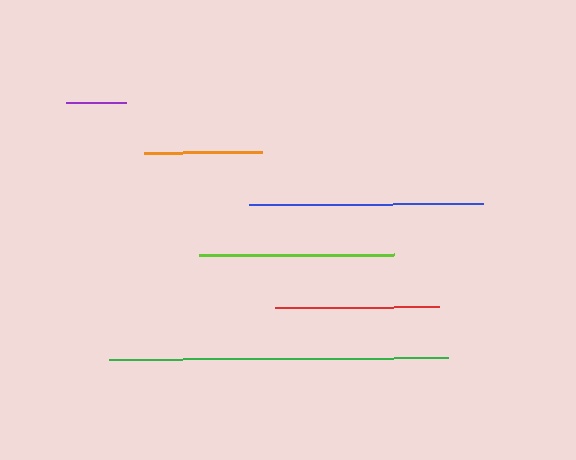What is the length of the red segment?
The red segment is approximately 164 pixels long.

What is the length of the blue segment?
The blue segment is approximately 234 pixels long.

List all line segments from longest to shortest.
From longest to shortest: green, blue, lime, red, orange, purple.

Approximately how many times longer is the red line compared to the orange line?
The red line is approximately 1.4 times the length of the orange line.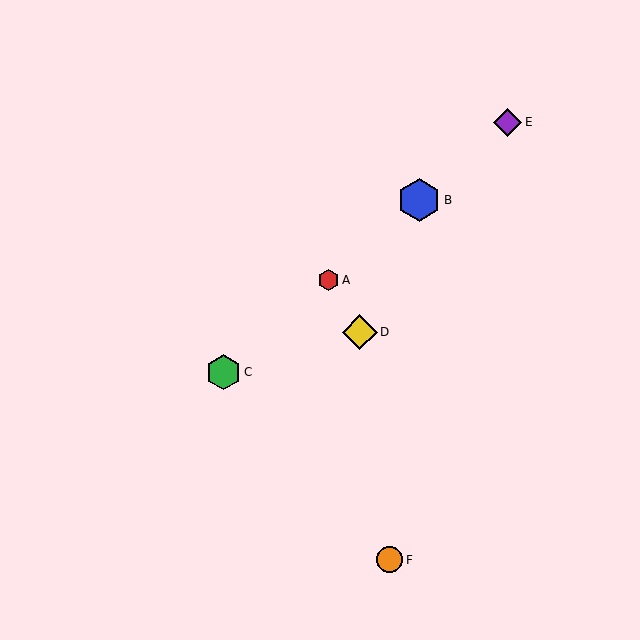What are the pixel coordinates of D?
Object D is at (360, 332).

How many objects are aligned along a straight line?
4 objects (A, B, C, E) are aligned along a straight line.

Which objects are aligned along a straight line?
Objects A, B, C, E are aligned along a straight line.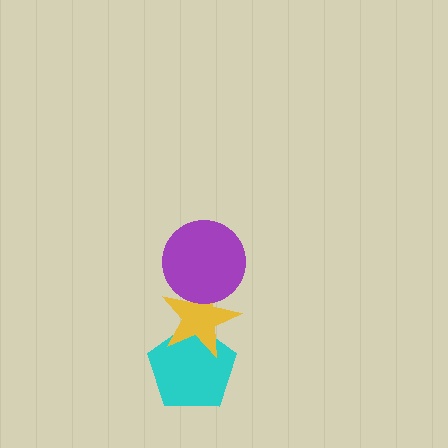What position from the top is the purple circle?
The purple circle is 1st from the top.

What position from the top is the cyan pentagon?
The cyan pentagon is 3rd from the top.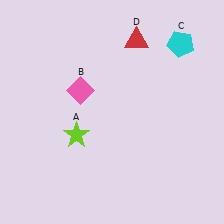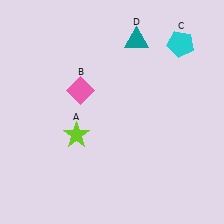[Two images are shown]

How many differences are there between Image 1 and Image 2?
There is 1 difference between the two images.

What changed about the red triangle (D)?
In Image 1, D is red. In Image 2, it changed to teal.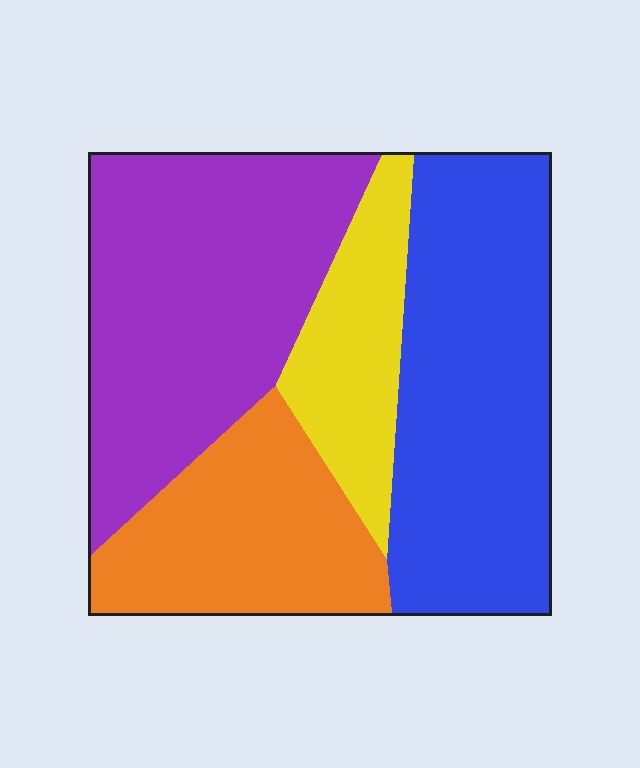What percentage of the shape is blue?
Blue takes up about one third (1/3) of the shape.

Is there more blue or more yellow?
Blue.